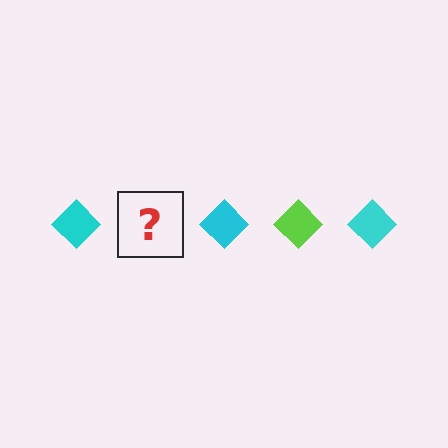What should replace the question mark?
The question mark should be replaced with a lime diamond.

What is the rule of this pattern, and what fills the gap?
The rule is that the pattern cycles through cyan, lime diamonds. The gap should be filled with a lime diamond.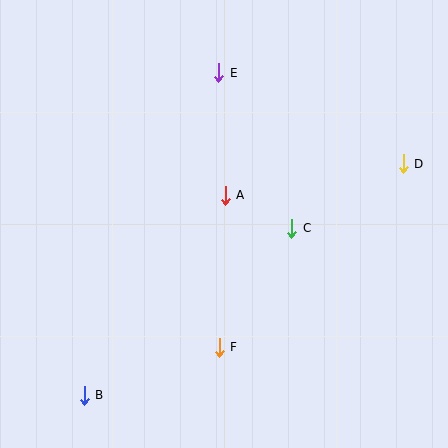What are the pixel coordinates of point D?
Point D is at (403, 164).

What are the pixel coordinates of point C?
Point C is at (292, 228).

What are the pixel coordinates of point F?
Point F is at (219, 347).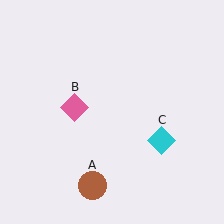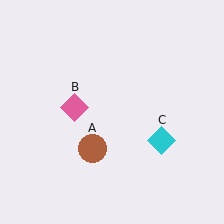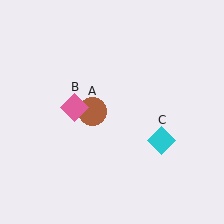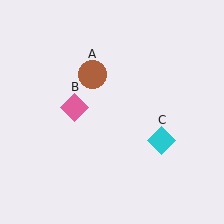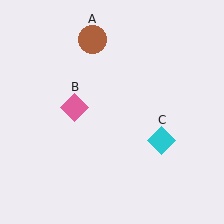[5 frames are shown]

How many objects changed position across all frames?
1 object changed position: brown circle (object A).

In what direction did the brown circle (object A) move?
The brown circle (object A) moved up.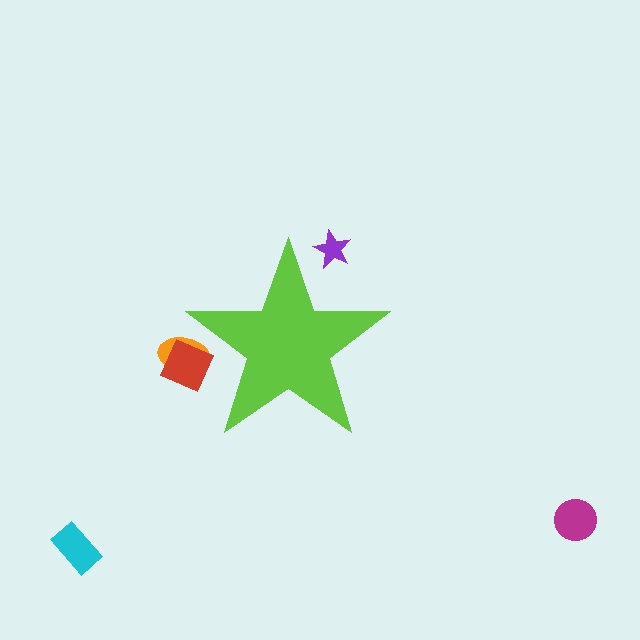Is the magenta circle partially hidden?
No, the magenta circle is fully visible.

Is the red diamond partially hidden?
Yes, the red diamond is partially hidden behind the lime star.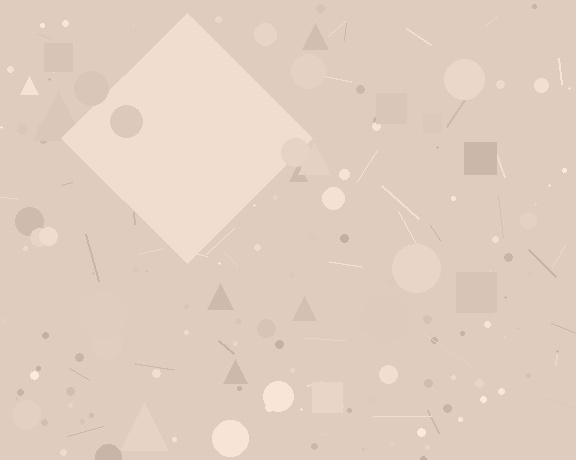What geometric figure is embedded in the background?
A diamond is embedded in the background.